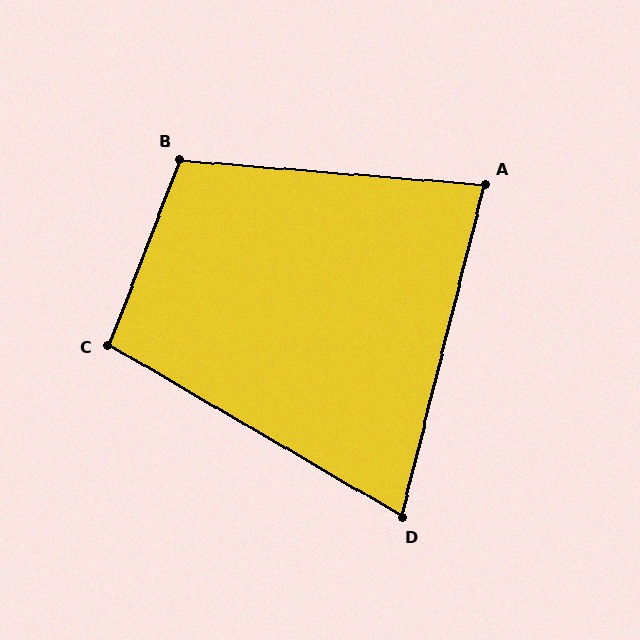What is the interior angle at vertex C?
Approximately 99 degrees (obtuse).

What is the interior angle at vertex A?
Approximately 81 degrees (acute).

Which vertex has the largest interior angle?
B, at approximately 106 degrees.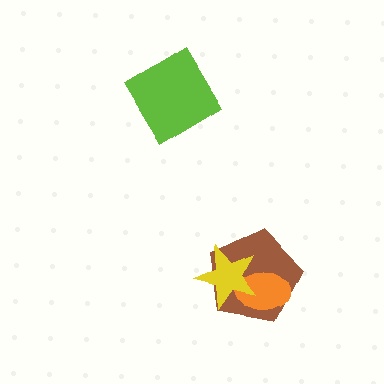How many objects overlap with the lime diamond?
0 objects overlap with the lime diamond.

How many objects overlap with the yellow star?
2 objects overlap with the yellow star.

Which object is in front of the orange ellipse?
The yellow star is in front of the orange ellipse.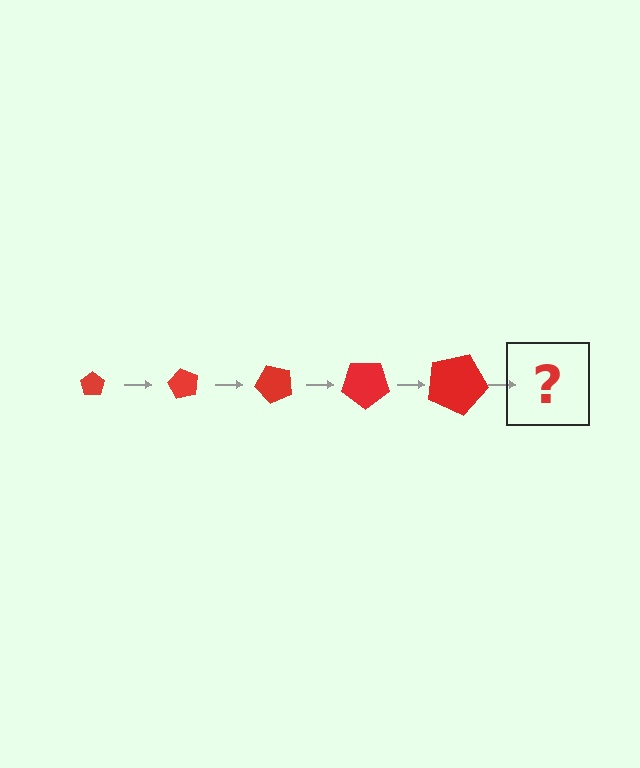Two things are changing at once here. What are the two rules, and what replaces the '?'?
The two rules are that the pentagon grows larger each step and it rotates 60 degrees each step. The '?' should be a pentagon, larger than the previous one and rotated 300 degrees from the start.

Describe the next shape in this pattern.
It should be a pentagon, larger than the previous one and rotated 300 degrees from the start.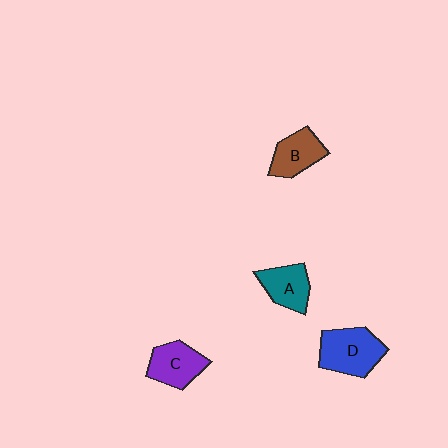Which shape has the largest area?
Shape D (blue).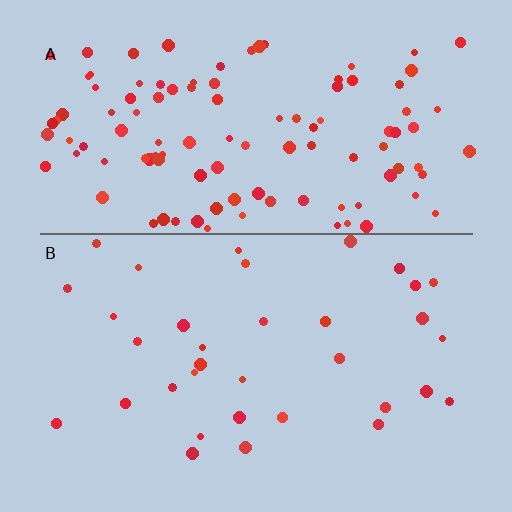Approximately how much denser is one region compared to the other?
Approximately 3.3× — region A over region B.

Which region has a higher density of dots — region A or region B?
A (the top).